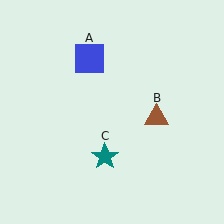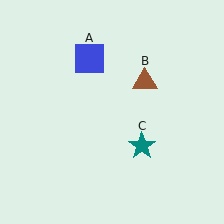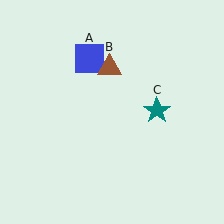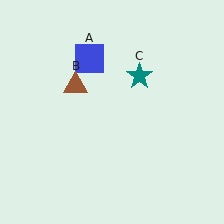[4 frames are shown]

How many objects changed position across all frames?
2 objects changed position: brown triangle (object B), teal star (object C).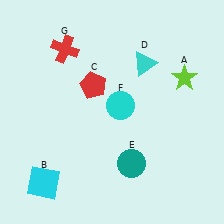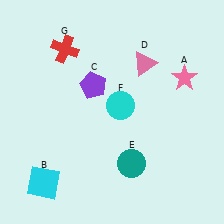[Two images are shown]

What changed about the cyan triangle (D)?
In Image 1, D is cyan. In Image 2, it changed to pink.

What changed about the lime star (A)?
In Image 1, A is lime. In Image 2, it changed to pink.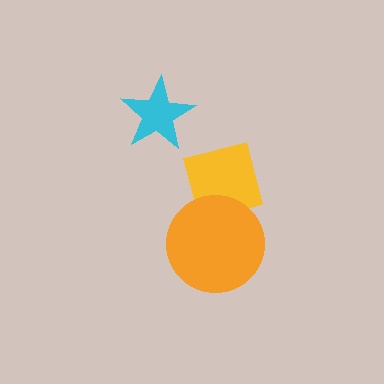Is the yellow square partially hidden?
Yes, it is partially covered by another shape.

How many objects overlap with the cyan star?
0 objects overlap with the cyan star.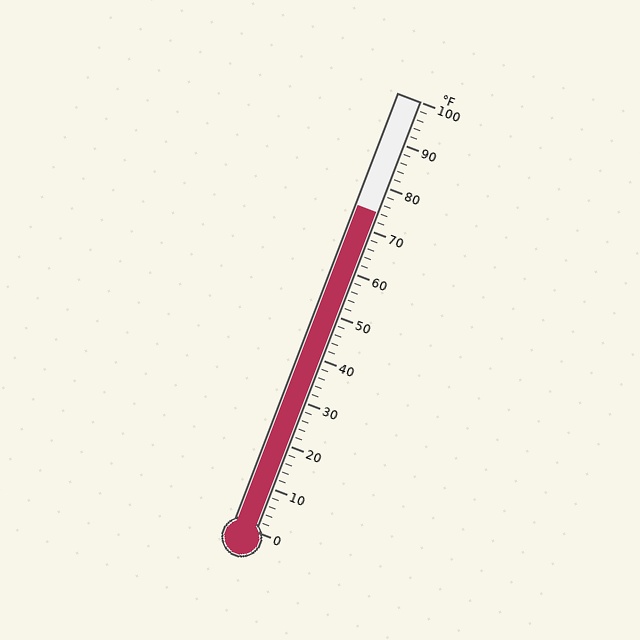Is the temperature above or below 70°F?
The temperature is above 70°F.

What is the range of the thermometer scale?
The thermometer scale ranges from 0°F to 100°F.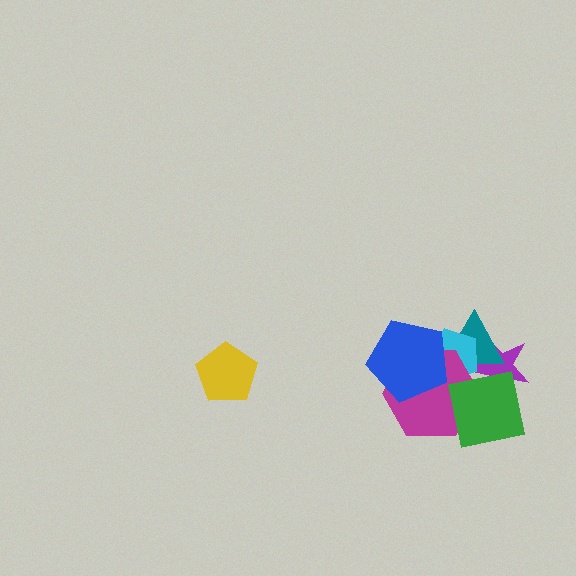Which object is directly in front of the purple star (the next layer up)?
The teal triangle is directly in front of the purple star.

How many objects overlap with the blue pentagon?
3 objects overlap with the blue pentagon.